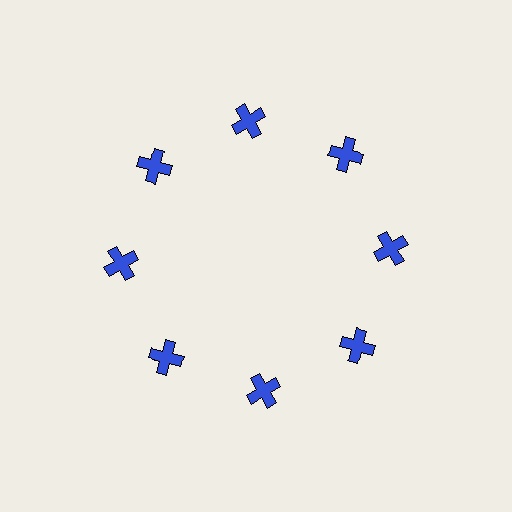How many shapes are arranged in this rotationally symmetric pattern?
There are 8 shapes, arranged in 8 groups of 1.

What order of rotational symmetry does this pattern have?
This pattern has 8-fold rotational symmetry.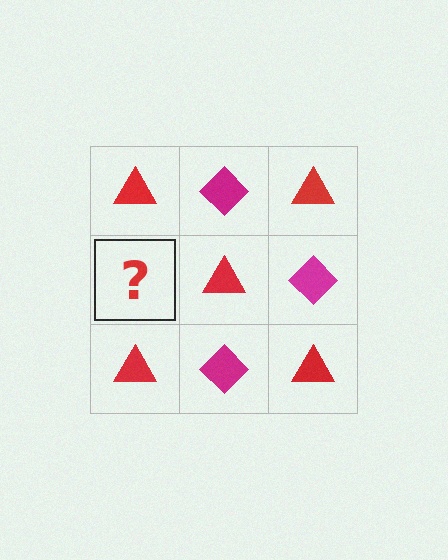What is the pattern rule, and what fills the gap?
The rule is that it alternates red triangle and magenta diamond in a checkerboard pattern. The gap should be filled with a magenta diamond.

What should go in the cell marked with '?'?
The missing cell should contain a magenta diamond.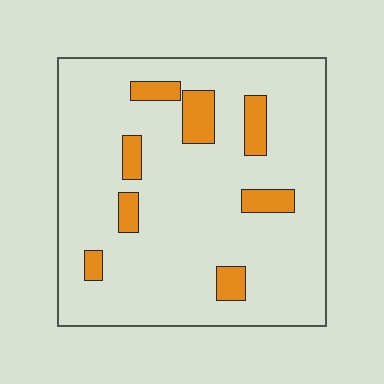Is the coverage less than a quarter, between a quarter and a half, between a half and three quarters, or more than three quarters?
Less than a quarter.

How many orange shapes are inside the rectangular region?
8.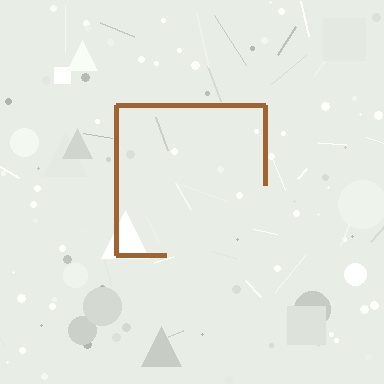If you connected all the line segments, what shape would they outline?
They would outline a square.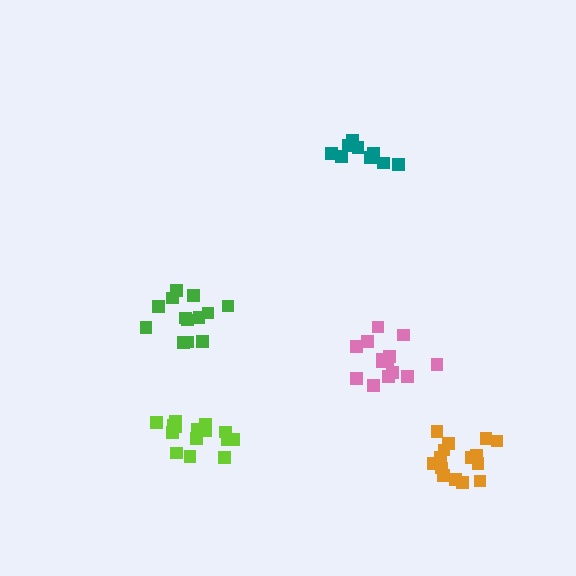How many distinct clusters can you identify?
There are 5 distinct clusters.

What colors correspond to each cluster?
The clusters are colored: pink, teal, green, orange, lime.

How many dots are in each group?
Group 1: 14 dots, Group 2: 10 dots, Group 3: 14 dots, Group 4: 15 dots, Group 5: 15 dots (68 total).